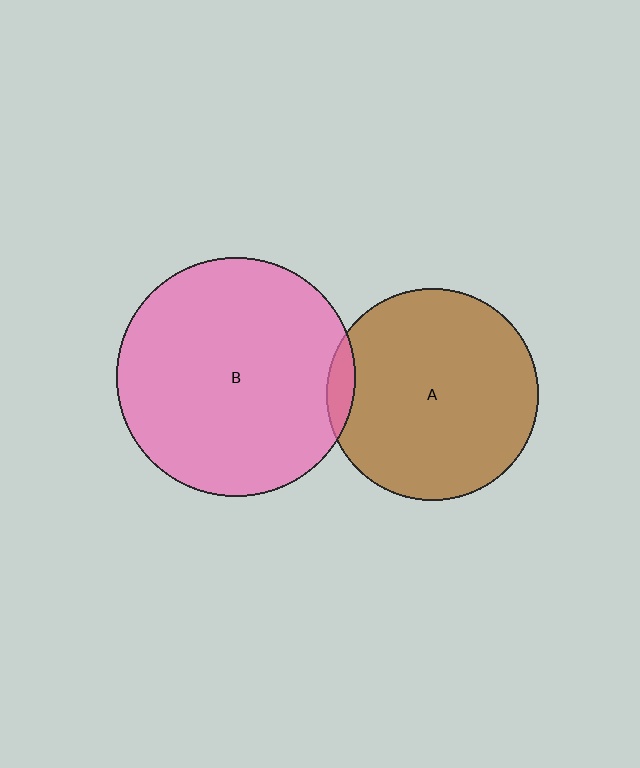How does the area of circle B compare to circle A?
Approximately 1.3 times.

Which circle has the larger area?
Circle B (pink).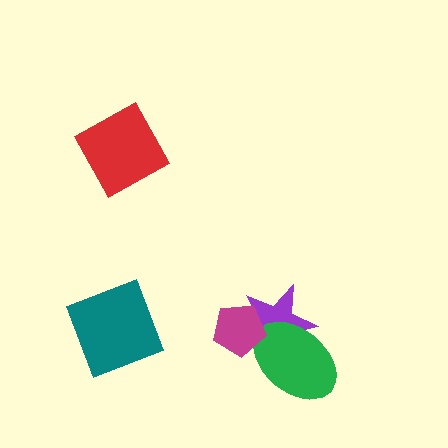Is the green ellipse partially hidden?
Yes, it is partially covered by another shape.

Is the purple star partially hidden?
Yes, it is partially covered by another shape.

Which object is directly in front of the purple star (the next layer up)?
The green ellipse is directly in front of the purple star.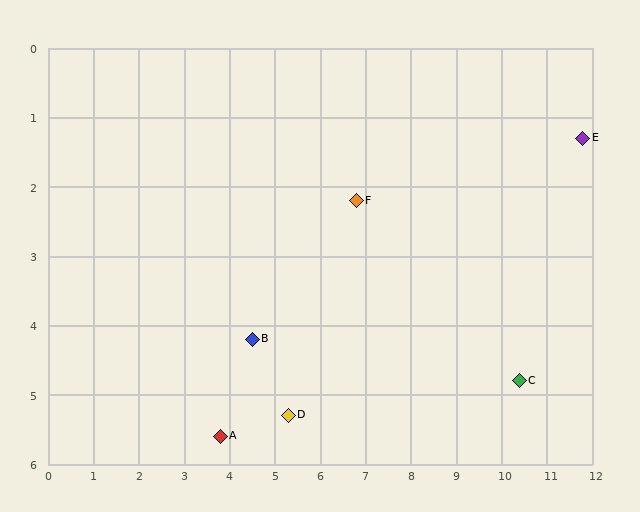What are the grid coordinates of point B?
Point B is at approximately (4.5, 4.2).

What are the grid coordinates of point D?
Point D is at approximately (5.3, 5.3).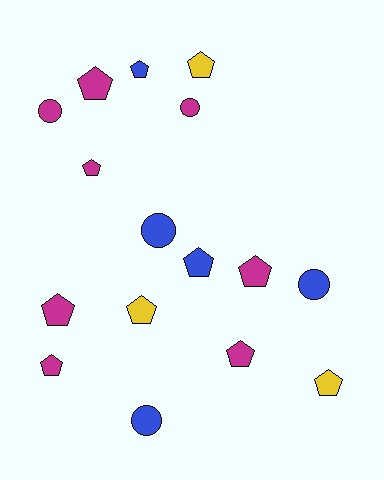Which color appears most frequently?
Magenta, with 8 objects.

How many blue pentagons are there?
There are 2 blue pentagons.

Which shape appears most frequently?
Pentagon, with 11 objects.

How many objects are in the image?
There are 16 objects.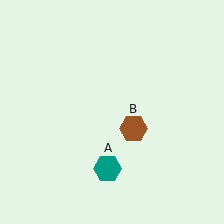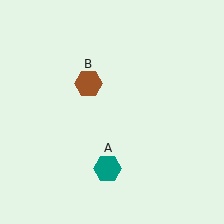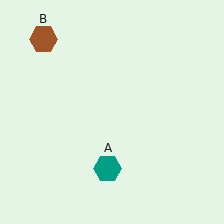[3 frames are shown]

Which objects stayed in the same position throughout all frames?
Teal hexagon (object A) remained stationary.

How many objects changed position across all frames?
1 object changed position: brown hexagon (object B).